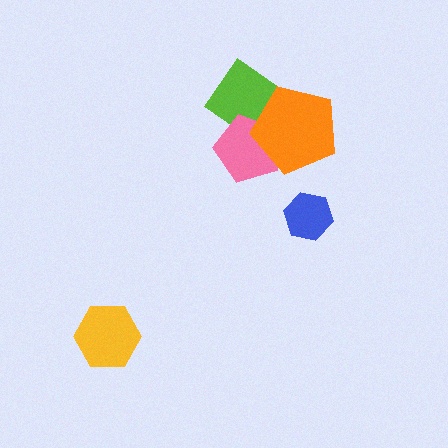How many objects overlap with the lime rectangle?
2 objects overlap with the lime rectangle.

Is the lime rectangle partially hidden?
Yes, it is partially covered by another shape.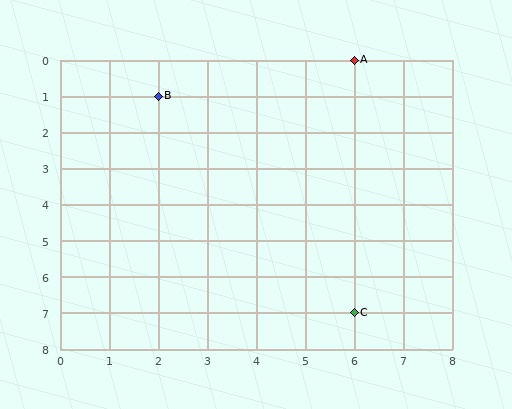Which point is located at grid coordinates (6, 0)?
Point A is at (6, 0).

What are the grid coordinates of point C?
Point C is at grid coordinates (6, 7).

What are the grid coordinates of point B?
Point B is at grid coordinates (2, 1).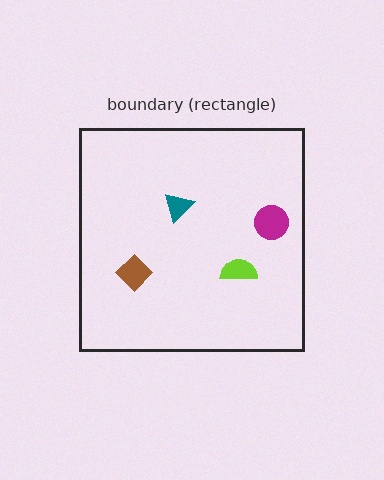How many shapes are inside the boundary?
4 inside, 0 outside.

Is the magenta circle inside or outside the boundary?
Inside.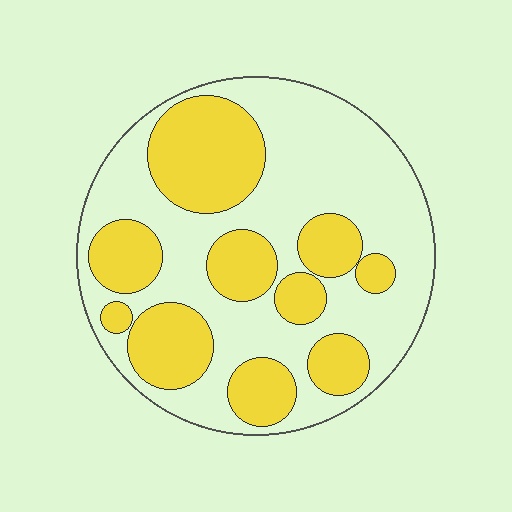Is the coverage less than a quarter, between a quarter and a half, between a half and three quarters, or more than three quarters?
Between a quarter and a half.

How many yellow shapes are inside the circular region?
10.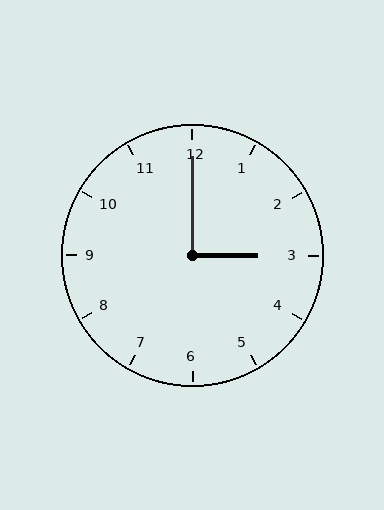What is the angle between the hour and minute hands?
Approximately 90 degrees.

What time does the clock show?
3:00.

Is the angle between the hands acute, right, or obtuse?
It is right.